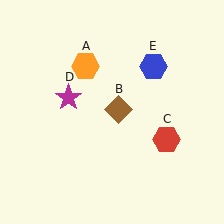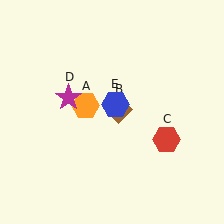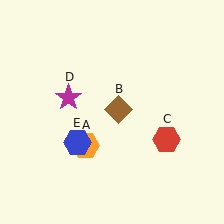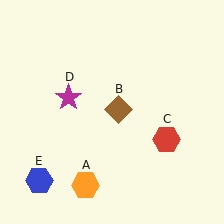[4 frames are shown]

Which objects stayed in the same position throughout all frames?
Brown diamond (object B) and red hexagon (object C) and magenta star (object D) remained stationary.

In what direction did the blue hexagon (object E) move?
The blue hexagon (object E) moved down and to the left.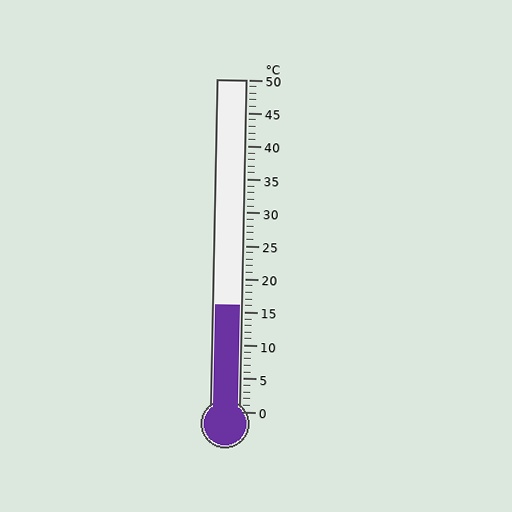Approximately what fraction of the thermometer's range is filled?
The thermometer is filled to approximately 30% of its range.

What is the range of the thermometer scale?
The thermometer scale ranges from 0°C to 50°C.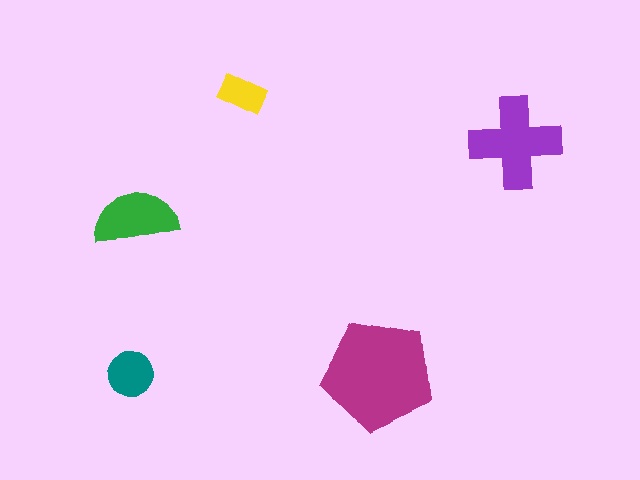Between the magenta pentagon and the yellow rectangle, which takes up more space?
The magenta pentagon.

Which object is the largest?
The magenta pentagon.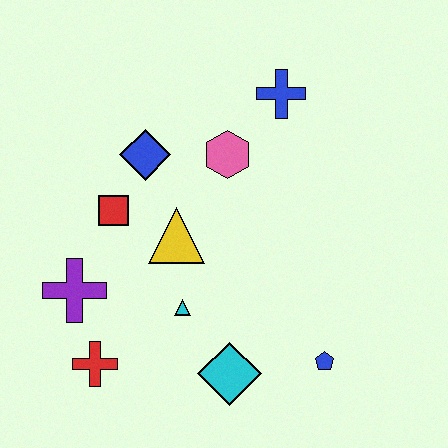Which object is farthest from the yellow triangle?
The blue pentagon is farthest from the yellow triangle.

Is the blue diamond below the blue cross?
Yes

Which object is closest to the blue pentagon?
The cyan diamond is closest to the blue pentagon.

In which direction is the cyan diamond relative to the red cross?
The cyan diamond is to the right of the red cross.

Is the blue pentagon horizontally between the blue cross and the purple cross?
No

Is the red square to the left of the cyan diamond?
Yes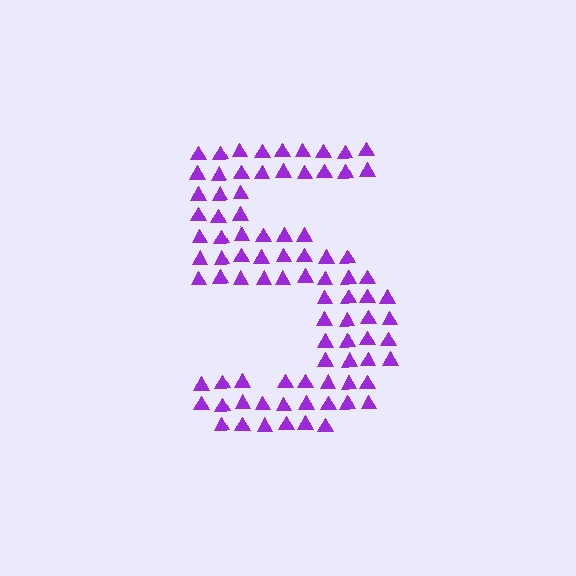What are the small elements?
The small elements are triangles.